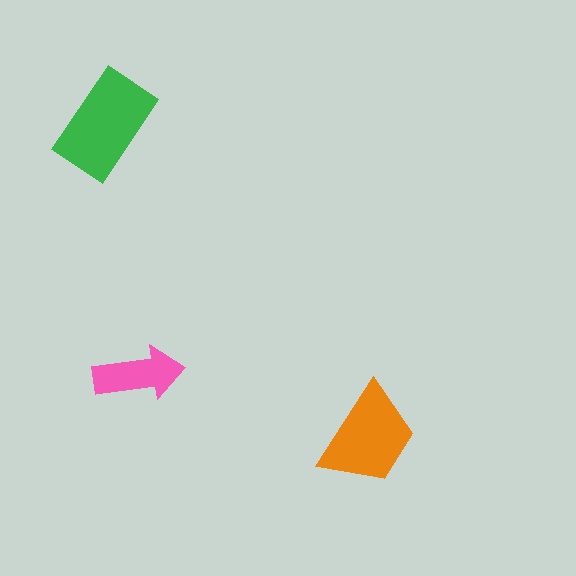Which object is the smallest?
The pink arrow.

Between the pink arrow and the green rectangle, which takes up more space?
The green rectangle.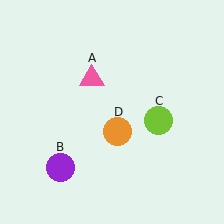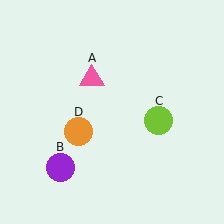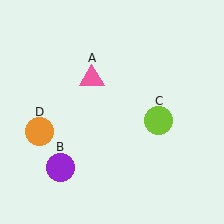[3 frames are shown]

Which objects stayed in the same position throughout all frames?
Pink triangle (object A) and purple circle (object B) and lime circle (object C) remained stationary.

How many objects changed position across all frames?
1 object changed position: orange circle (object D).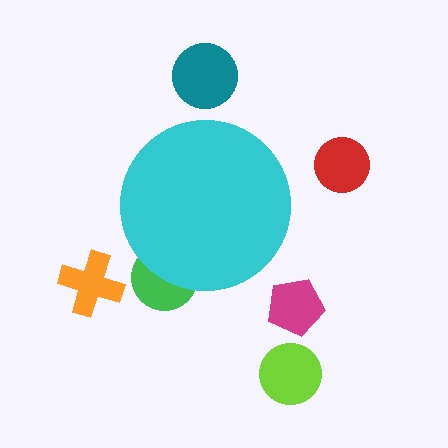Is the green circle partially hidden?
Yes, the green circle is partially hidden behind the cyan circle.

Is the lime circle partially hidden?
No, the lime circle is fully visible.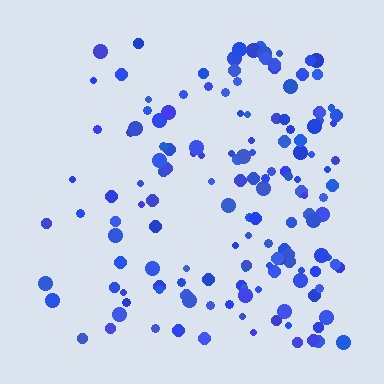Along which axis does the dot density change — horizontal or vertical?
Horizontal.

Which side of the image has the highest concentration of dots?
The right.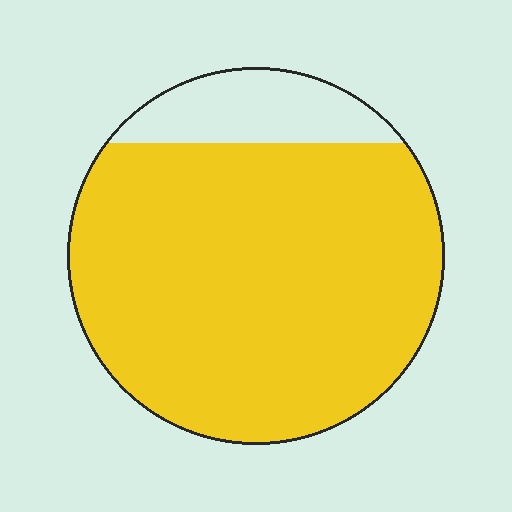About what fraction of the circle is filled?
About seven eighths (7/8).